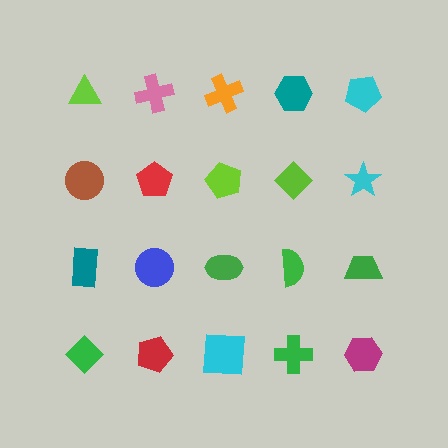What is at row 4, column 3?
A cyan square.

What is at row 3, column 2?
A blue circle.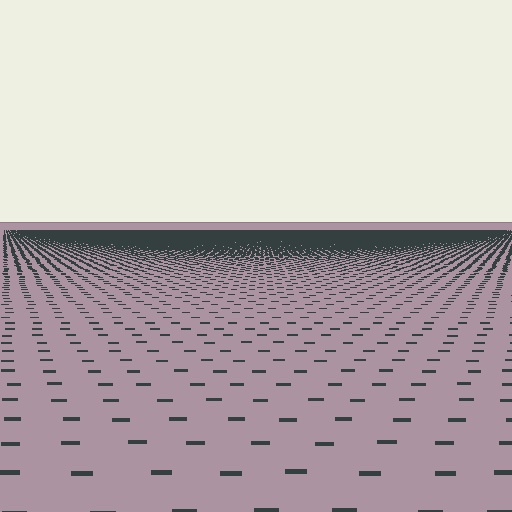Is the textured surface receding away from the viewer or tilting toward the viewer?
The surface is receding away from the viewer. Texture elements get smaller and denser toward the top.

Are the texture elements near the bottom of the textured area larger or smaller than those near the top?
Larger. Near the bottom, elements are closer to the viewer and appear at a bigger on-screen size.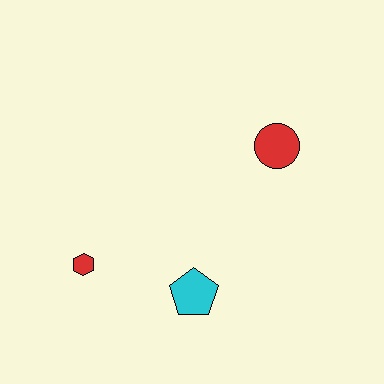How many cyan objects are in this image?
There is 1 cyan object.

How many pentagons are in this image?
There is 1 pentagon.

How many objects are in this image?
There are 3 objects.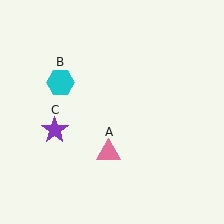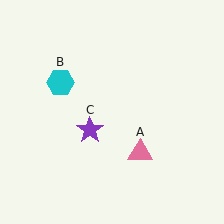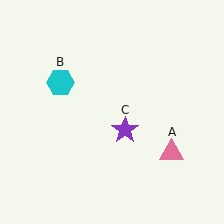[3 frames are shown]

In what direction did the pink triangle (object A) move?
The pink triangle (object A) moved right.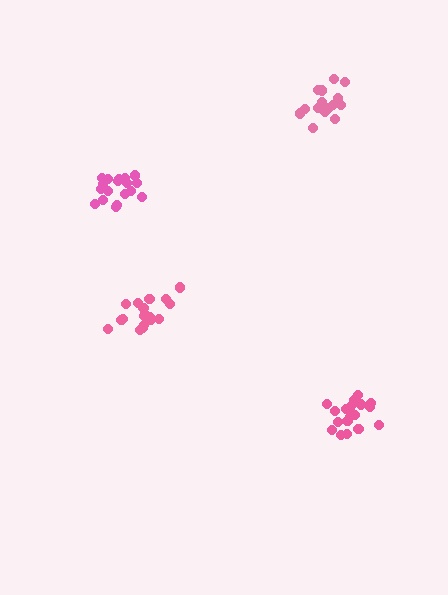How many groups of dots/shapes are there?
There are 4 groups.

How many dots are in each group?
Group 1: 15 dots, Group 2: 19 dots, Group 3: 18 dots, Group 4: 20 dots (72 total).